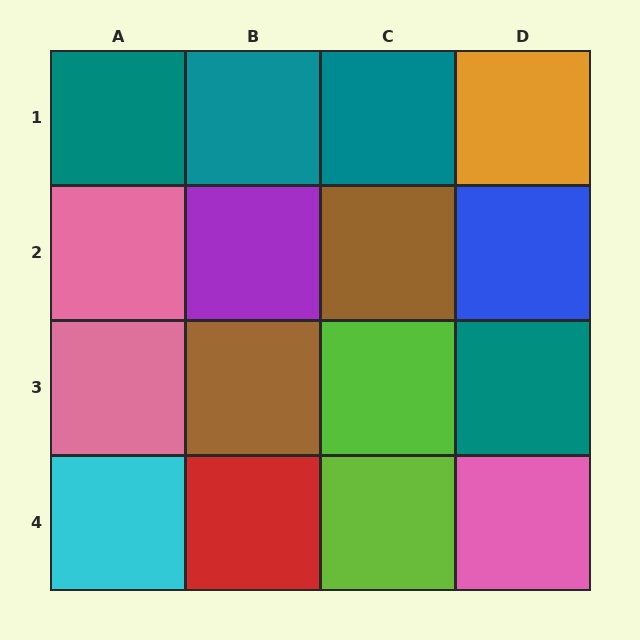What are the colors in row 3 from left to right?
Pink, brown, lime, teal.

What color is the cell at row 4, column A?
Cyan.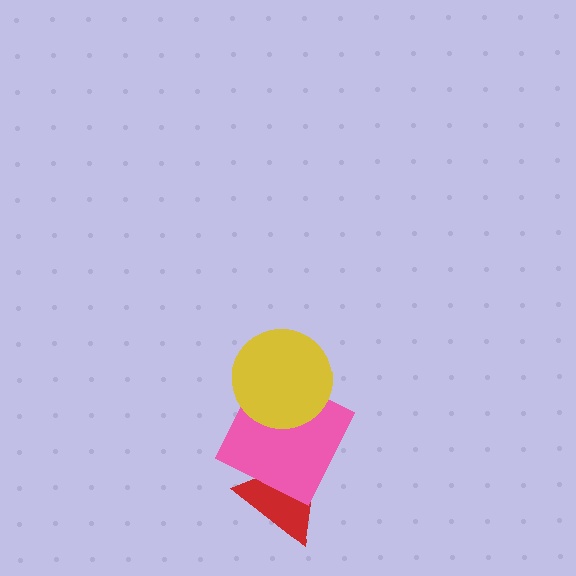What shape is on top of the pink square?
The yellow circle is on top of the pink square.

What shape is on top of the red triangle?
The pink square is on top of the red triangle.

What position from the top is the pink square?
The pink square is 2nd from the top.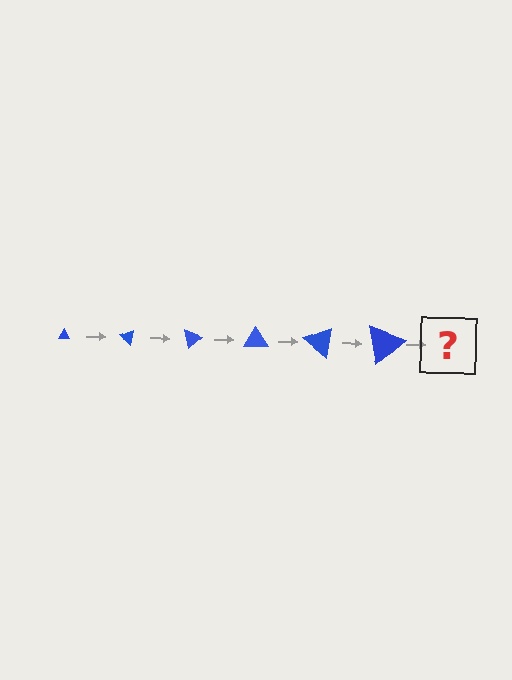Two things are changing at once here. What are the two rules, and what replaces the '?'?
The two rules are that the triangle grows larger each step and it rotates 40 degrees each step. The '?' should be a triangle, larger than the previous one and rotated 240 degrees from the start.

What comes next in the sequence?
The next element should be a triangle, larger than the previous one and rotated 240 degrees from the start.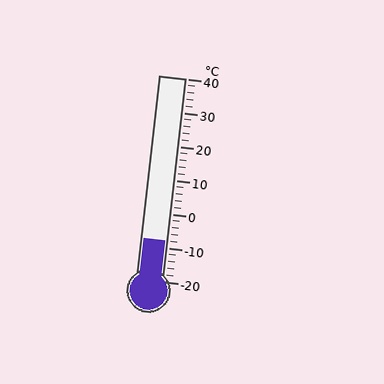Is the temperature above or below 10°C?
The temperature is below 10°C.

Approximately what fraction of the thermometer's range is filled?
The thermometer is filled to approximately 20% of its range.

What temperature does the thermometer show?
The thermometer shows approximately -8°C.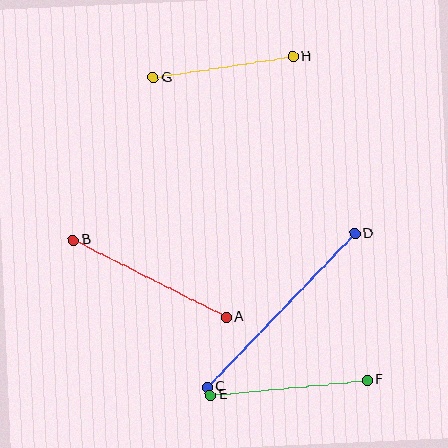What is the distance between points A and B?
The distance is approximately 171 pixels.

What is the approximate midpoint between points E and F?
The midpoint is at approximately (289, 388) pixels.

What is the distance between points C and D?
The distance is approximately 213 pixels.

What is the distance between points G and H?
The distance is approximately 141 pixels.